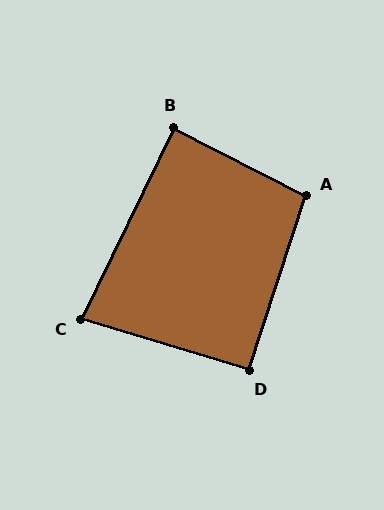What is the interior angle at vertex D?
Approximately 91 degrees (approximately right).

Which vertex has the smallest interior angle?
C, at approximately 81 degrees.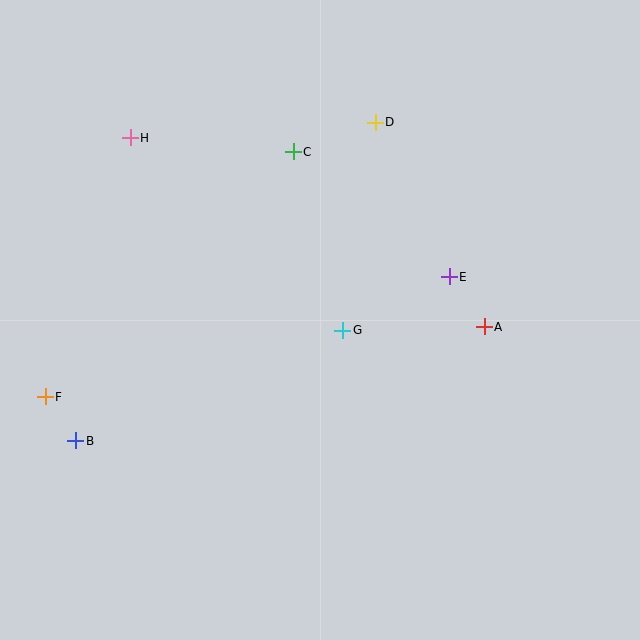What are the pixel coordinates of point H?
Point H is at (130, 138).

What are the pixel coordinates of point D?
Point D is at (375, 122).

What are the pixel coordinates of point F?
Point F is at (45, 397).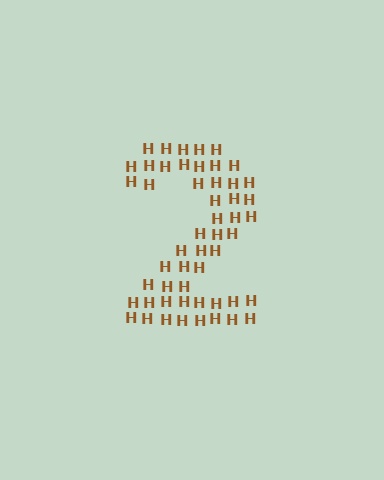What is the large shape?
The large shape is the digit 2.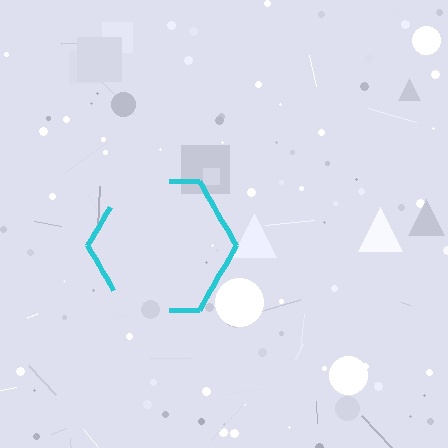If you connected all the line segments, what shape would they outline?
They would outline a hexagon.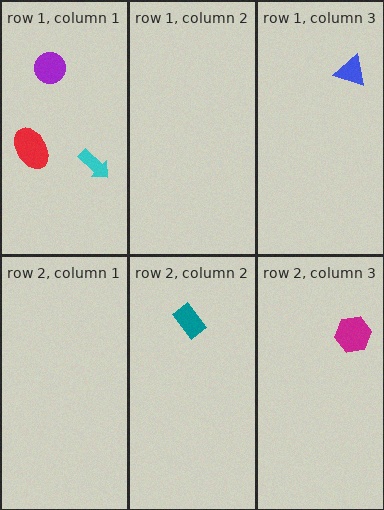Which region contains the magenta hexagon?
The row 2, column 3 region.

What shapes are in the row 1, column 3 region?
The blue triangle.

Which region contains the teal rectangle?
The row 2, column 2 region.